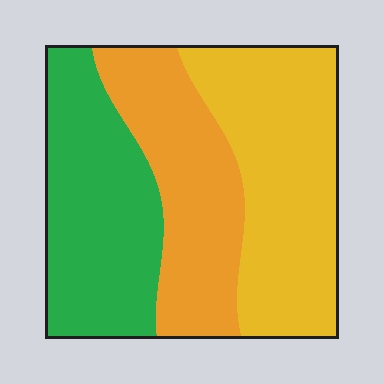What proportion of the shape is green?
Green covers about 35% of the shape.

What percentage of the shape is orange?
Orange covers around 30% of the shape.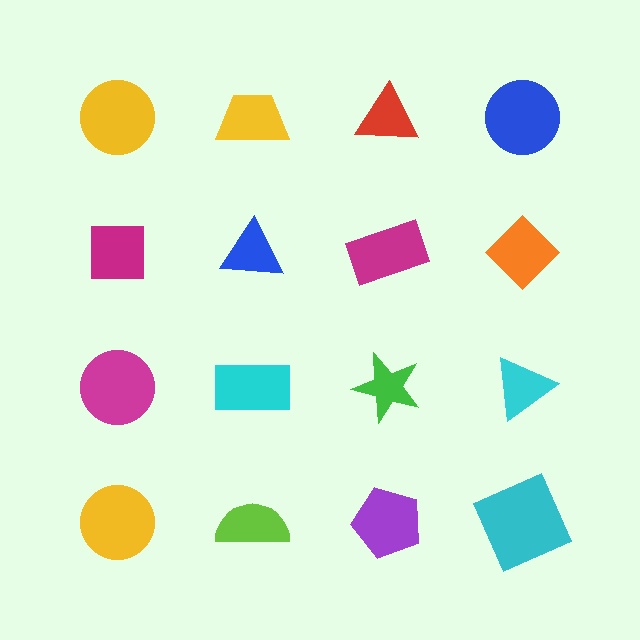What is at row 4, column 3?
A purple pentagon.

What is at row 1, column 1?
A yellow circle.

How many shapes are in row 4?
4 shapes.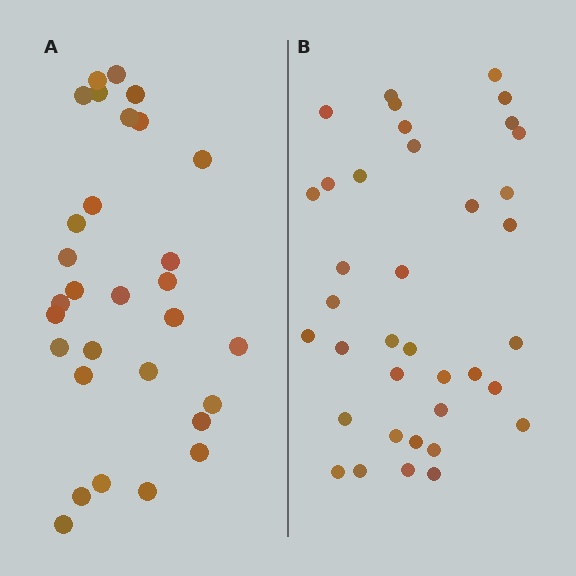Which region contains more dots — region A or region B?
Region B (the right region) has more dots.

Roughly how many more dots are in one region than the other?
Region B has roughly 8 or so more dots than region A.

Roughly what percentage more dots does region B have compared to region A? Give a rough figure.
About 25% more.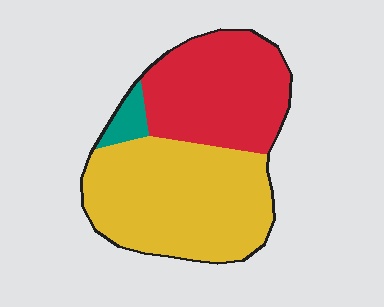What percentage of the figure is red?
Red takes up about two fifths (2/5) of the figure.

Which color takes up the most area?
Yellow, at roughly 55%.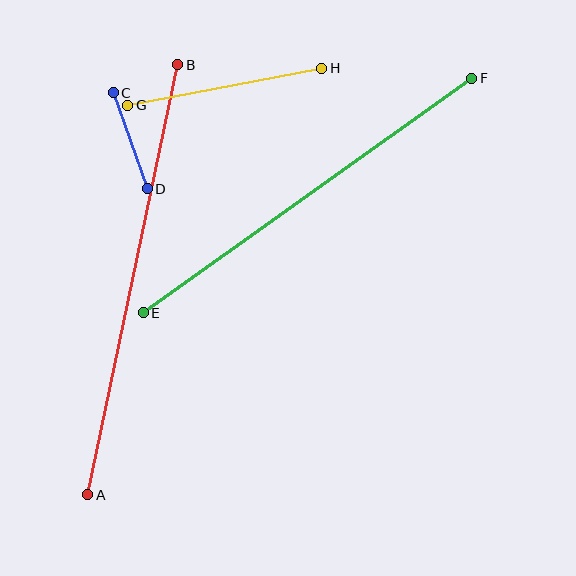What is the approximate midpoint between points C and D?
The midpoint is at approximately (130, 141) pixels.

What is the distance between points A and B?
The distance is approximately 439 pixels.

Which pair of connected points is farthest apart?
Points A and B are farthest apart.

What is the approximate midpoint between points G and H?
The midpoint is at approximately (225, 87) pixels.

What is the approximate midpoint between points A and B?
The midpoint is at approximately (133, 280) pixels.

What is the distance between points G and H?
The distance is approximately 197 pixels.